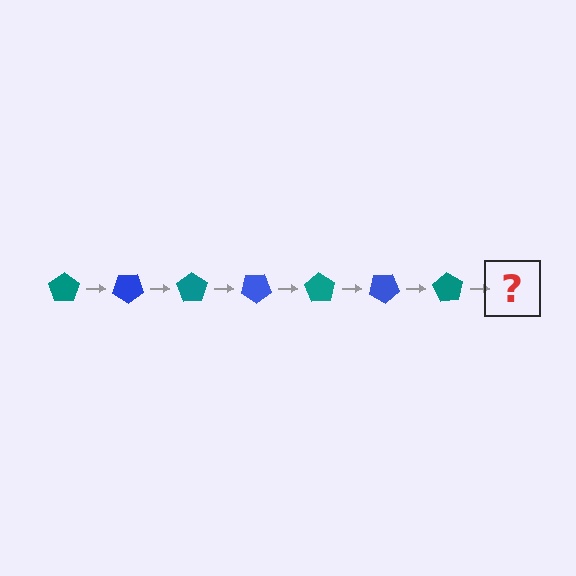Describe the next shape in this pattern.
It should be a blue pentagon, rotated 245 degrees from the start.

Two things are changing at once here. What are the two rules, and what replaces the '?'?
The two rules are that it rotates 35 degrees each step and the color cycles through teal and blue. The '?' should be a blue pentagon, rotated 245 degrees from the start.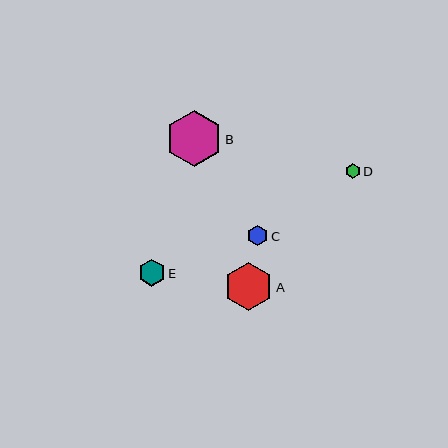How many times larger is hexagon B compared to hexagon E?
Hexagon B is approximately 2.1 times the size of hexagon E.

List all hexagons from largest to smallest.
From largest to smallest: B, A, E, C, D.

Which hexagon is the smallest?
Hexagon D is the smallest with a size of approximately 15 pixels.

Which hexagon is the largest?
Hexagon B is the largest with a size of approximately 56 pixels.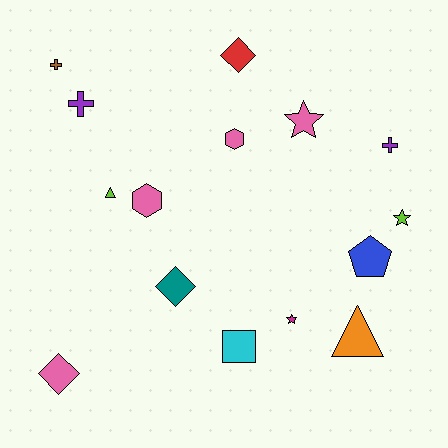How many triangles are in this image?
There are 2 triangles.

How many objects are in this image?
There are 15 objects.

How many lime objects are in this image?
There are 2 lime objects.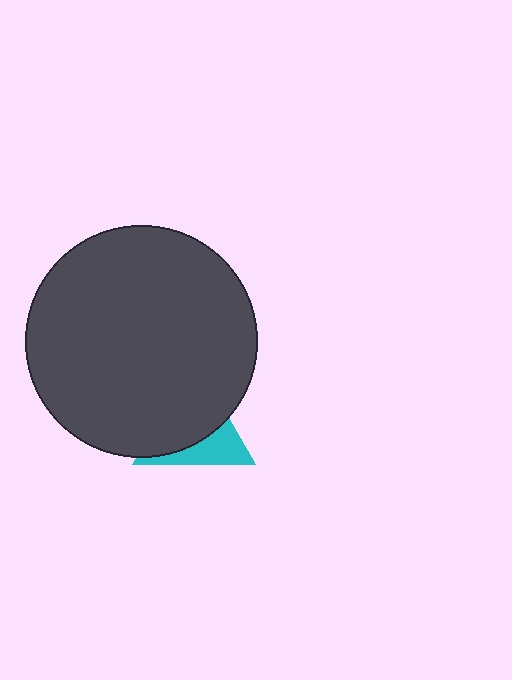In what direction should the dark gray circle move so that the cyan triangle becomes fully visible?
The dark gray circle should move up. That is the shortest direction to clear the overlap and leave the cyan triangle fully visible.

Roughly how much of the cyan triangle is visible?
A small part of it is visible (roughly 36%).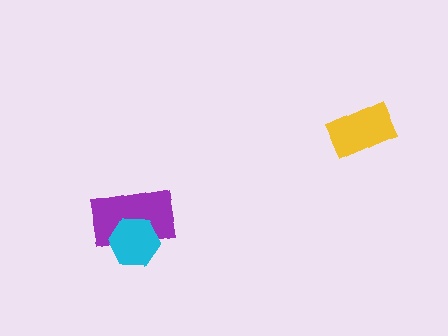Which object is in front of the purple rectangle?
The cyan hexagon is in front of the purple rectangle.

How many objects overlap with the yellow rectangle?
0 objects overlap with the yellow rectangle.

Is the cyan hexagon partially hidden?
No, no other shape covers it.